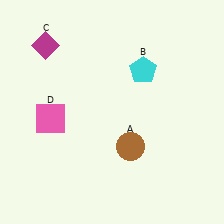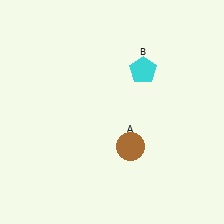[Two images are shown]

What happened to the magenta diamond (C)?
The magenta diamond (C) was removed in Image 2. It was in the top-left area of Image 1.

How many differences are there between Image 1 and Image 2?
There are 2 differences between the two images.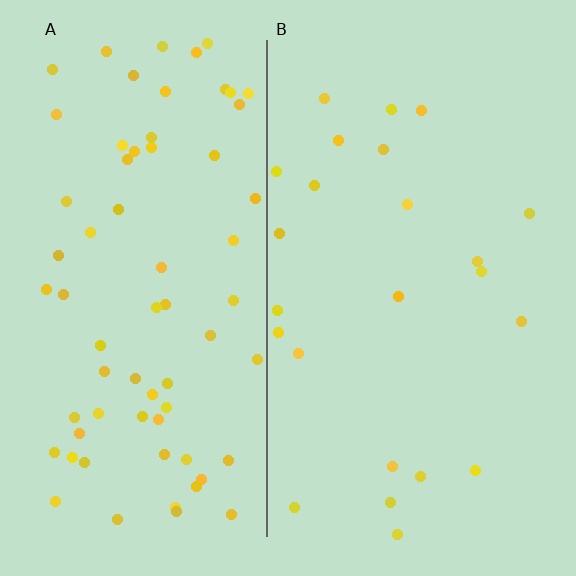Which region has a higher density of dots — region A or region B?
A (the left).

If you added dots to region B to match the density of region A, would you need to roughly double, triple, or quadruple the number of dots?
Approximately triple.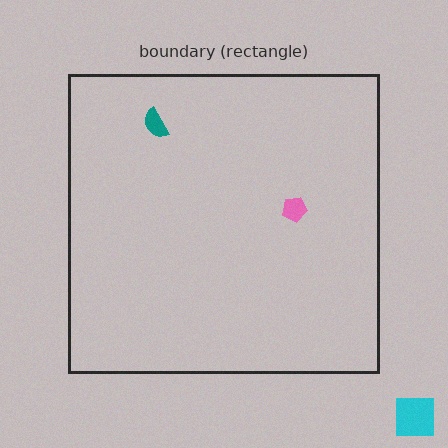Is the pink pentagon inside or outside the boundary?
Inside.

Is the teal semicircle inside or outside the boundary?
Inside.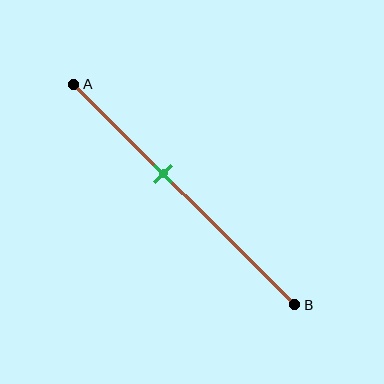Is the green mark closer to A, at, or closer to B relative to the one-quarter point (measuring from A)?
The green mark is closer to point B than the one-quarter point of segment AB.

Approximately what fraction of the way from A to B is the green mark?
The green mark is approximately 40% of the way from A to B.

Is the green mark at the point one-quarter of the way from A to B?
No, the mark is at about 40% from A, not at the 25% one-quarter point.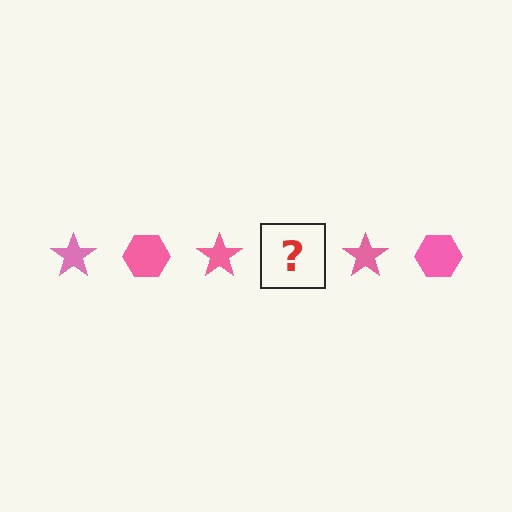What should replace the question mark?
The question mark should be replaced with a pink hexagon.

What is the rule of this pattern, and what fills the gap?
The rule is that the pattern cycles through star, hexagon shapes in pink. The gap should be filled with a pink hexagon.